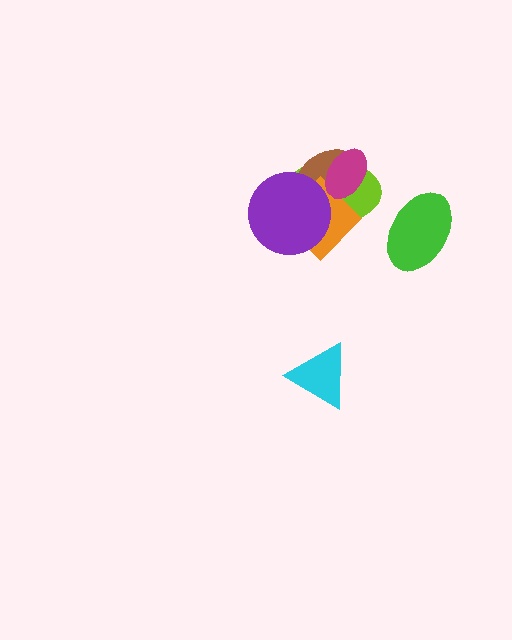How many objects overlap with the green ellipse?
0 objects overlap with the green ellipse.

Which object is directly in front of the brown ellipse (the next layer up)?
The orange diamond is directly in front of the brown ellipse.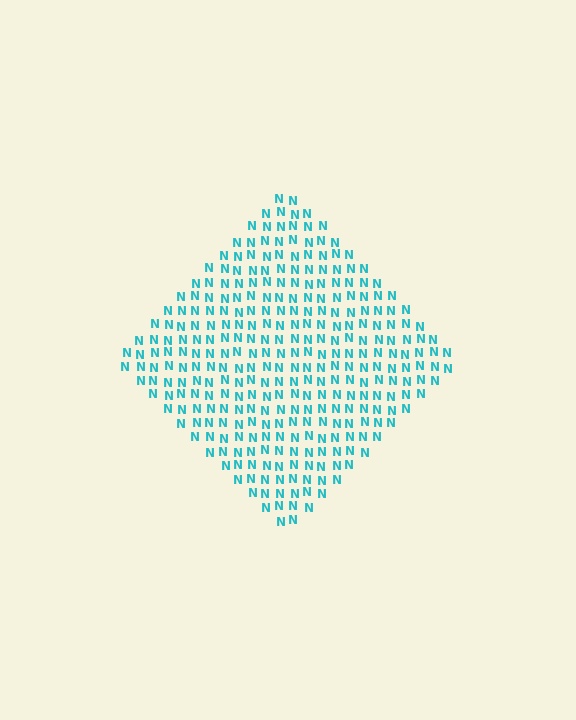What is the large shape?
The large shape is a diamond.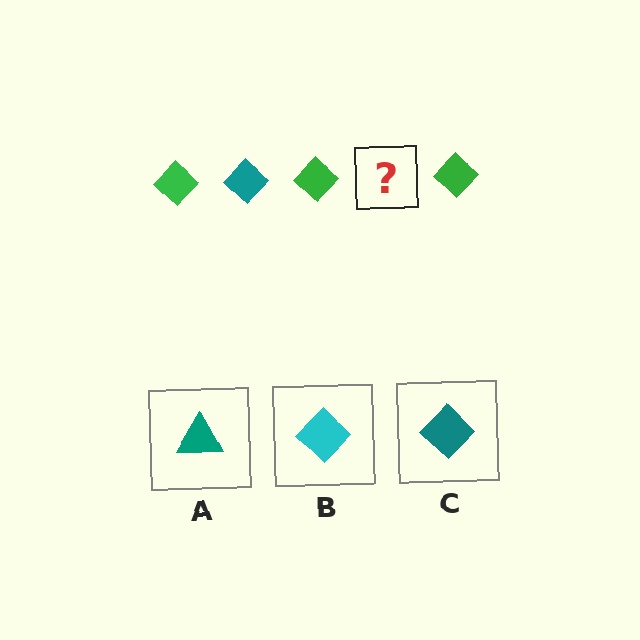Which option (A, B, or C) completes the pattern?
C.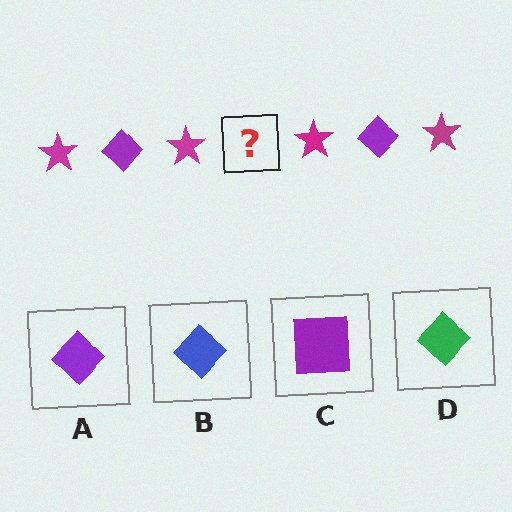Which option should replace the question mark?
Option A.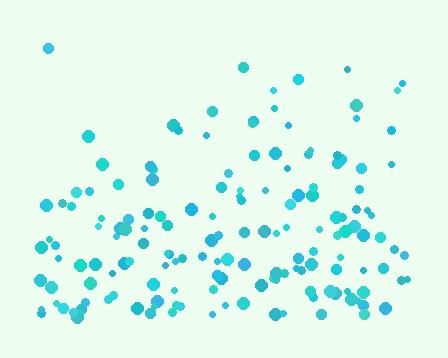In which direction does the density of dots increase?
From top to bottom, with the bottom side densest.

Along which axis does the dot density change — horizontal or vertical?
Vertical.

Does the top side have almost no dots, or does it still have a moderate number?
Still a moderate number, just noticeably fewer than the bottom.